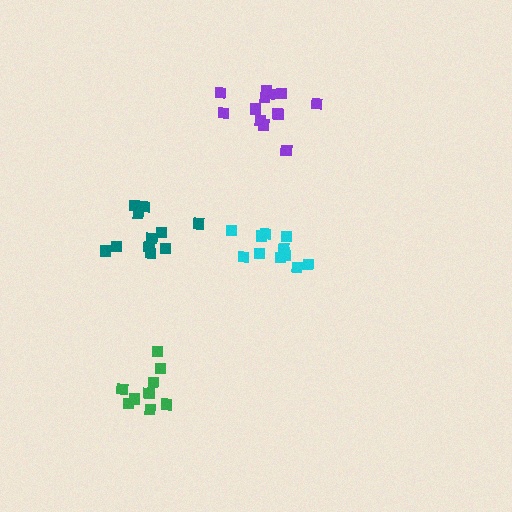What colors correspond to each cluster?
The clusters are colored: cyan, purple, teal, green.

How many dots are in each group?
Group 1: 12 dots, Group 2: 13 dots, Group 3: 11 dots, Group 4: 9 dots (45 total).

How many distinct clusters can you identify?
There are 4 distinct clusters.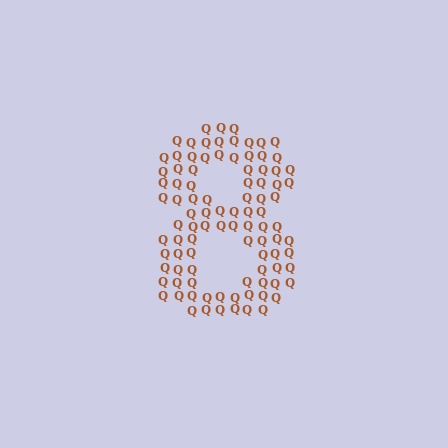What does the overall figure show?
The overall figure shows the digit 8.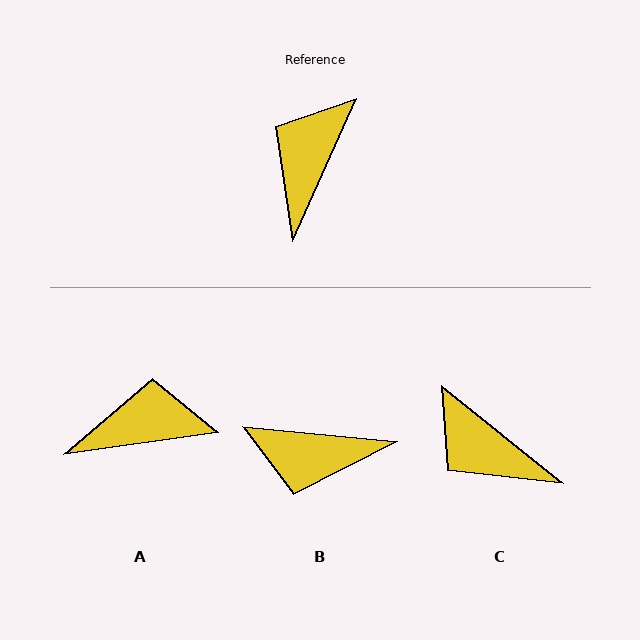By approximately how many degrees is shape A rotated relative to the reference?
Approximately 58 degrees clockwise.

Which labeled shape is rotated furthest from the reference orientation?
B, about 108 degrees away.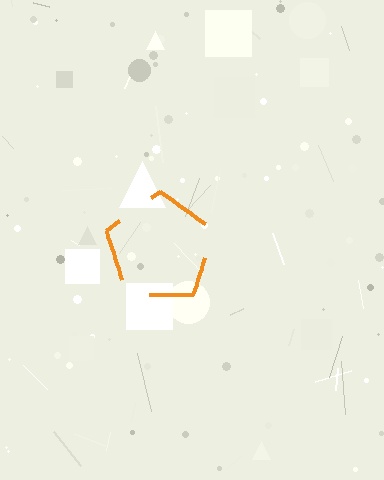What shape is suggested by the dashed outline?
The dashed outline suggests a pentagon.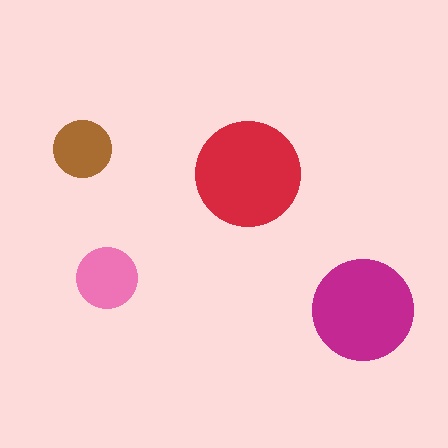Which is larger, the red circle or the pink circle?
The red one.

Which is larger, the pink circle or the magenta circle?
The magenta one.